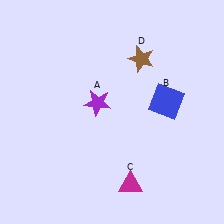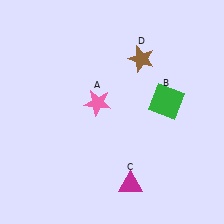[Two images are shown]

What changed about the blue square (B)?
In Image 1, B is blue. In Image 2, it changed to green.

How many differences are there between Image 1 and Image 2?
There are 2 differences between the two images.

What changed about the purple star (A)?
In Image 1, A is purple. In Image 2, it changed to pink.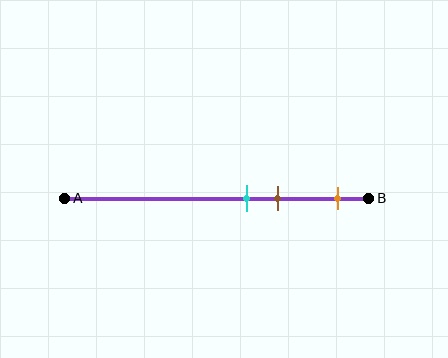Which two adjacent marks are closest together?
The cyan and brown marks are the closest adjacent pair.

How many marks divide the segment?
There are 3 marks dividing the segment.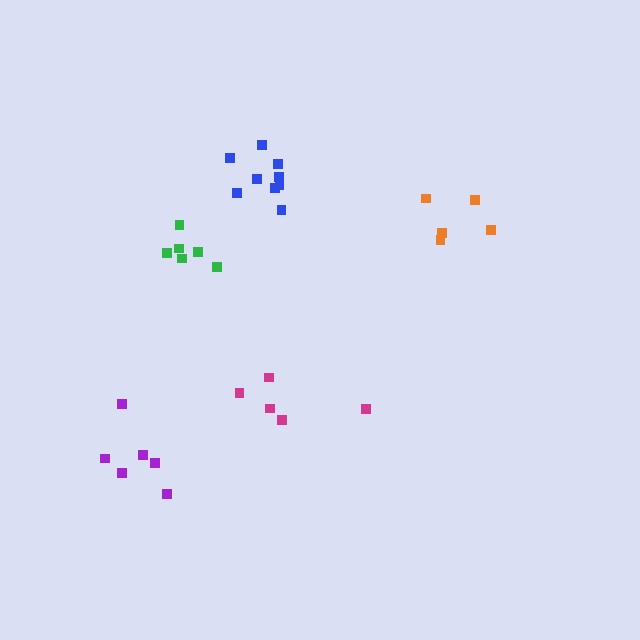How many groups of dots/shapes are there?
There are 5 groups.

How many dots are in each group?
Group 1: 6 dots, Group 2: 5 dots, Group 3: 6 dots, Group 4: 5 dots, Group 5: 9 dots (31 total).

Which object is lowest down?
The purple cluster is bottommost.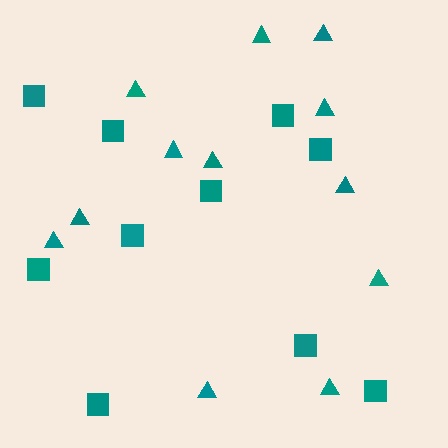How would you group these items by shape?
There are 2 groups: one group of triangles (12) and one group of squares (10).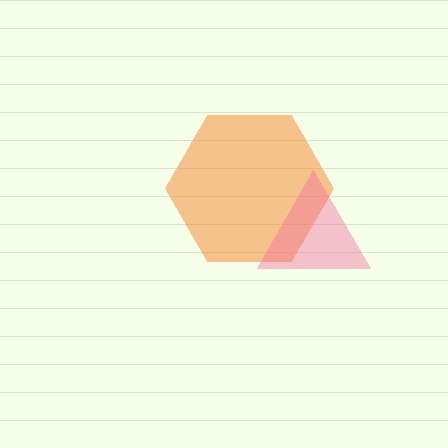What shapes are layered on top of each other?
The layered shapes are: an orange hexagon, a pink triangle.